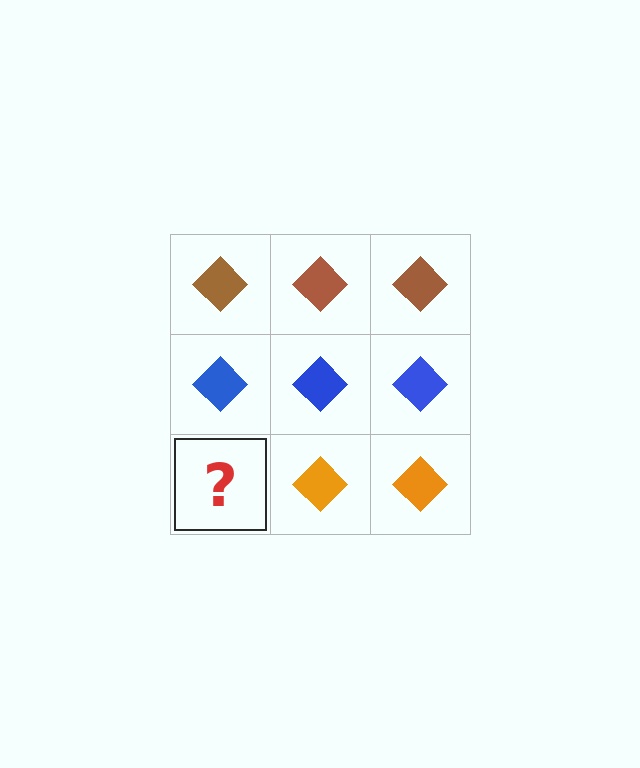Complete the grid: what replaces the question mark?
The question mark should be replaced with an orange diamond.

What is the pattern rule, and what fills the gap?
The rule is that each row has a consistent color. The gap should be filled with an orange diamond.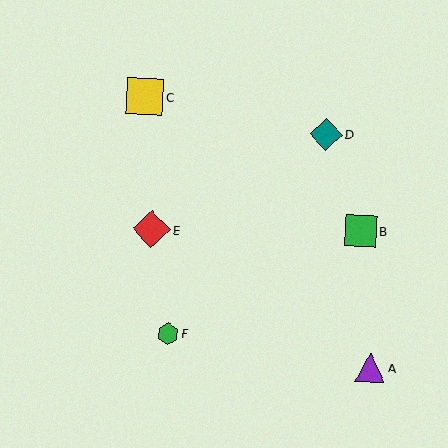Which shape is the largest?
The red diamond (labeled E) is the largest.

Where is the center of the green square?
The center of the green square is at (361, 231).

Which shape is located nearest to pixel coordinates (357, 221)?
The green square (labeled B) at (361, 231) is nearest to that location.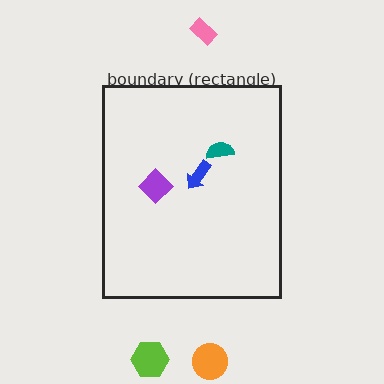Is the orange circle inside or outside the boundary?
Outside.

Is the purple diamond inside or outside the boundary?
Inside.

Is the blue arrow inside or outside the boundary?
Inside.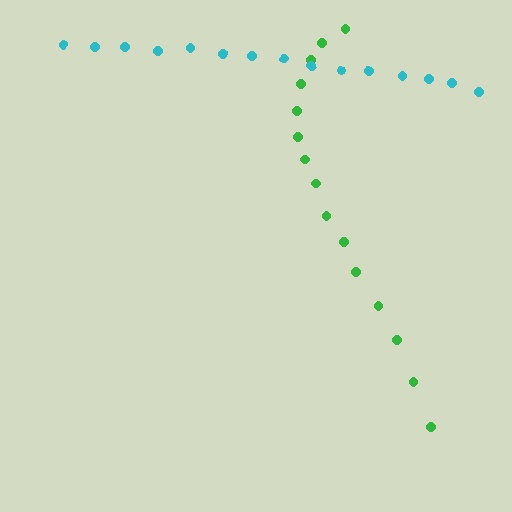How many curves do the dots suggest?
There are 2 distinct paths.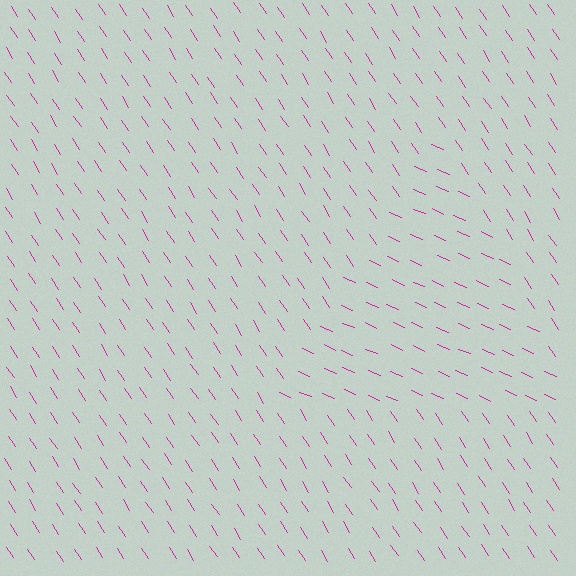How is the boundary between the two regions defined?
The boundary is defined purely by a change in line orientation (approximately 33 degrees difference). All lines are the same color and thickness.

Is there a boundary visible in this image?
Yes, there is a texture boundary formed by a change in line orientation.